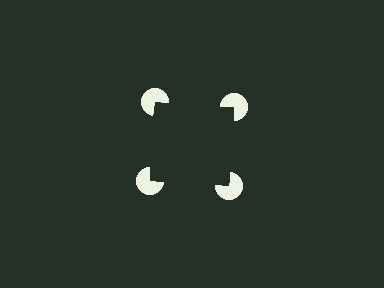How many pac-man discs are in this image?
There are 4 — one at each vertex of the illusory square.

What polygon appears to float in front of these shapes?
An illusory square — its edges are inferred from the aligned wedge cuts in the pac-man discs, not physically drawn.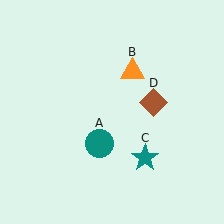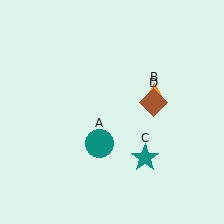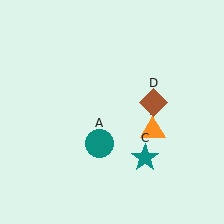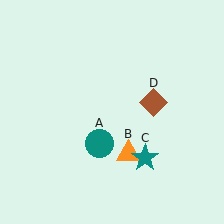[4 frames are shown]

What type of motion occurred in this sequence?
The orange triangle (object B) rotated clockwise around the center of the scene.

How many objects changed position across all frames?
1 object changed position: orange triangle (object B).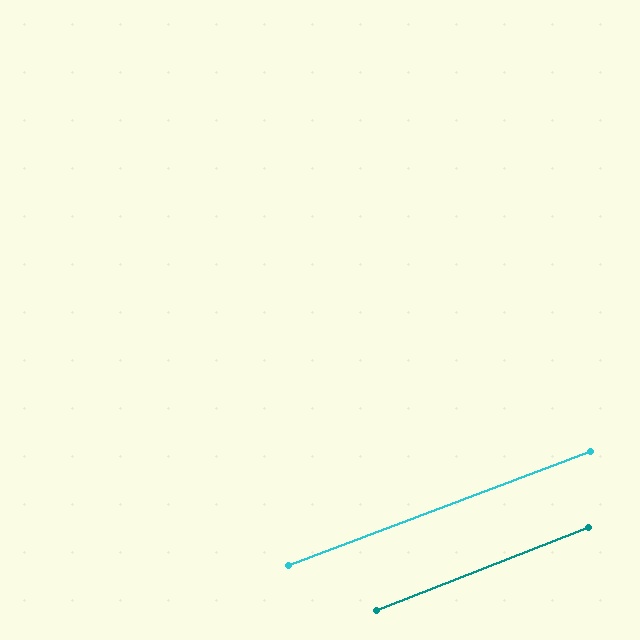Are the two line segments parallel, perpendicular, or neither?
Parallel — their directions differ by only 0.7°.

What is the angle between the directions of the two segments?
Approximately 1 degree.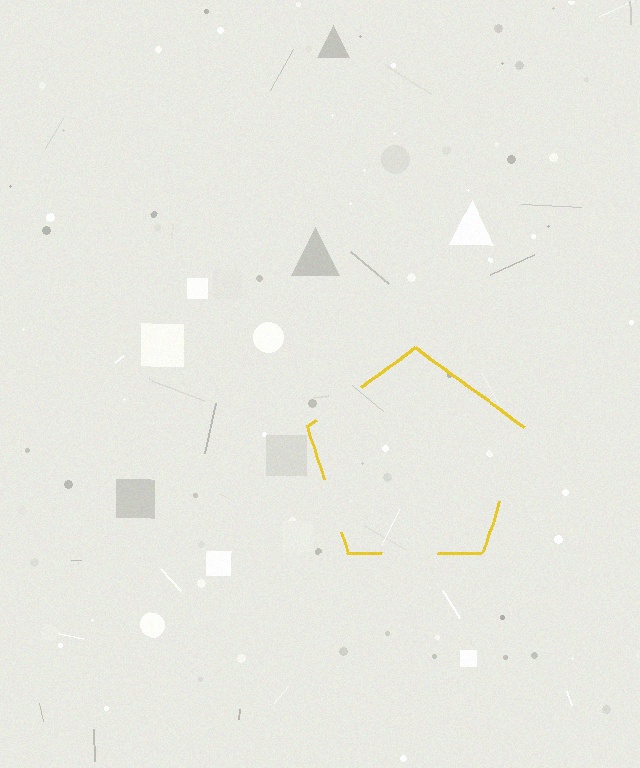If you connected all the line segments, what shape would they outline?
They would outline a pentagon.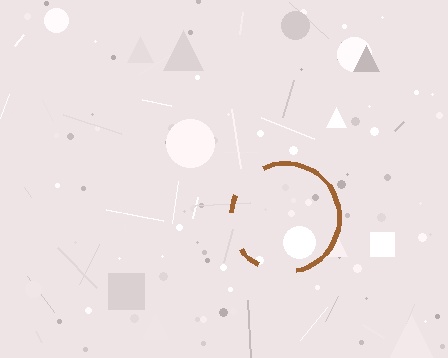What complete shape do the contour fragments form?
The contour fragments form a circle.